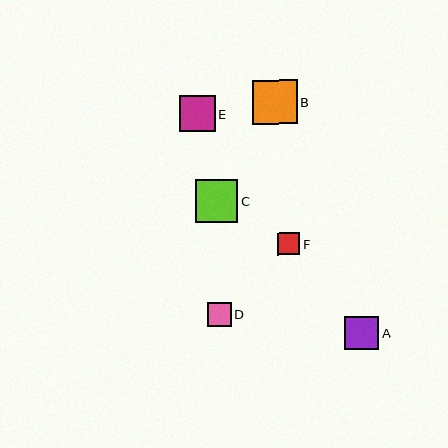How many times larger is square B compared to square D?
Square B is approximately 1.9 times the size of square D.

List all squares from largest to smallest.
From largest to smallest: B, C, E, A, D, F.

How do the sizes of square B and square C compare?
Square B and square C are approximately the same size.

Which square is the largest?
Square B is the largest with a size of approximately 45 pixels.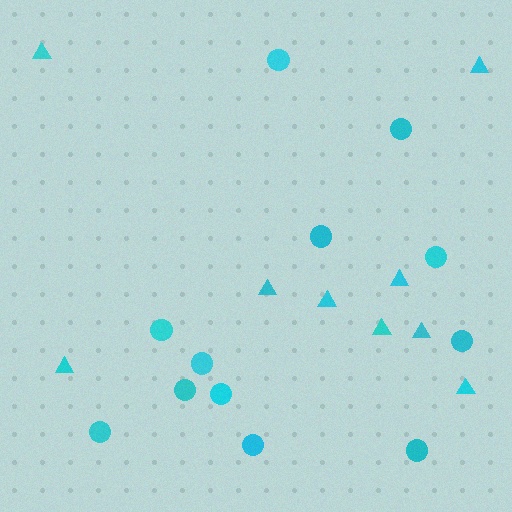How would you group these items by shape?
There are 2 groups: one group of circles (12) and one group of triangles (9).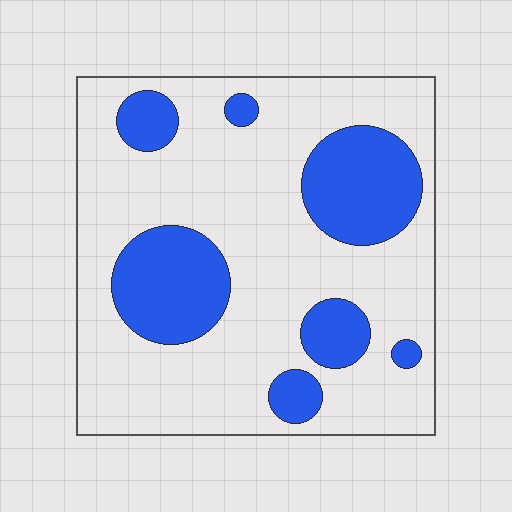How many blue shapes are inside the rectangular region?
7.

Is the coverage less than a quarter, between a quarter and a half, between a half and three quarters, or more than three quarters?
Between a quarter and a half.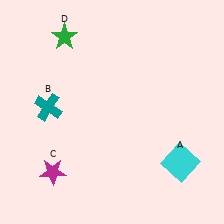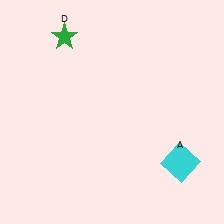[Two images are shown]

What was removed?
The teal cross (B), the magenta star (C) were removed in Image 2.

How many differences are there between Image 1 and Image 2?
There are 2 differences between the two images.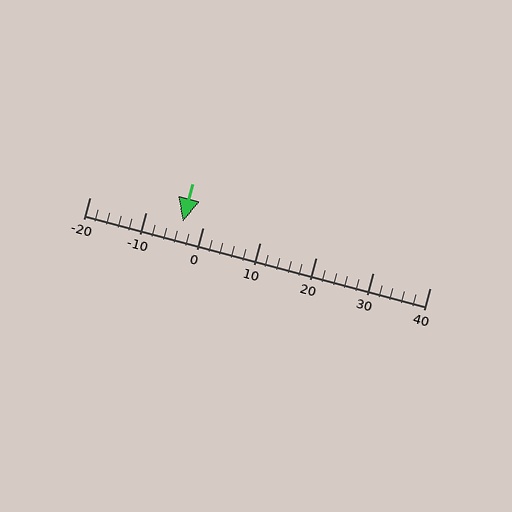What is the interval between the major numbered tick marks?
The major tick marks are spaced 10 units apart.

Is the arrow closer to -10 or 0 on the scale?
The arrow is closer to 0.